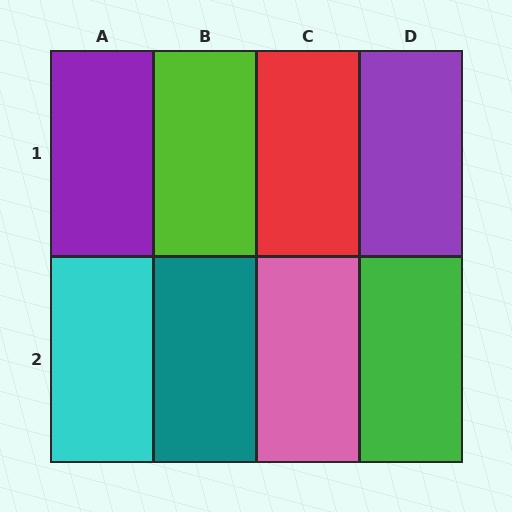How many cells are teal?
1 cell is teal.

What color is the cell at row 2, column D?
Green.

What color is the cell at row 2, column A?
Cyan.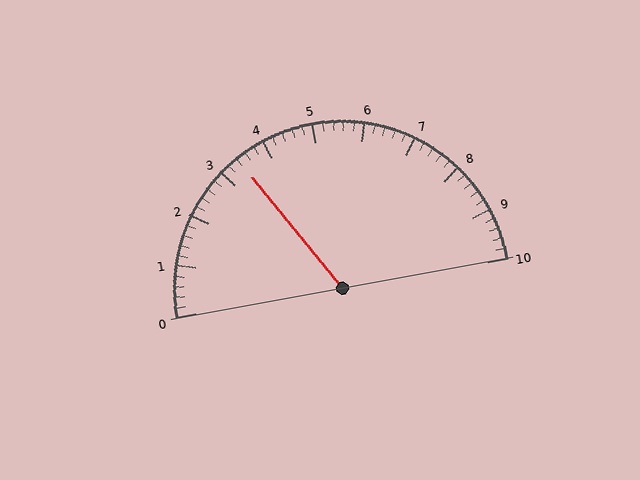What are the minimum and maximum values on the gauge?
The gauge ranges from 0 to 10.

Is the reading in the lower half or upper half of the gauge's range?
The reading is in the lower half of the range (0 to 10).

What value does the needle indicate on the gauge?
The needle indicates approximately 3.4.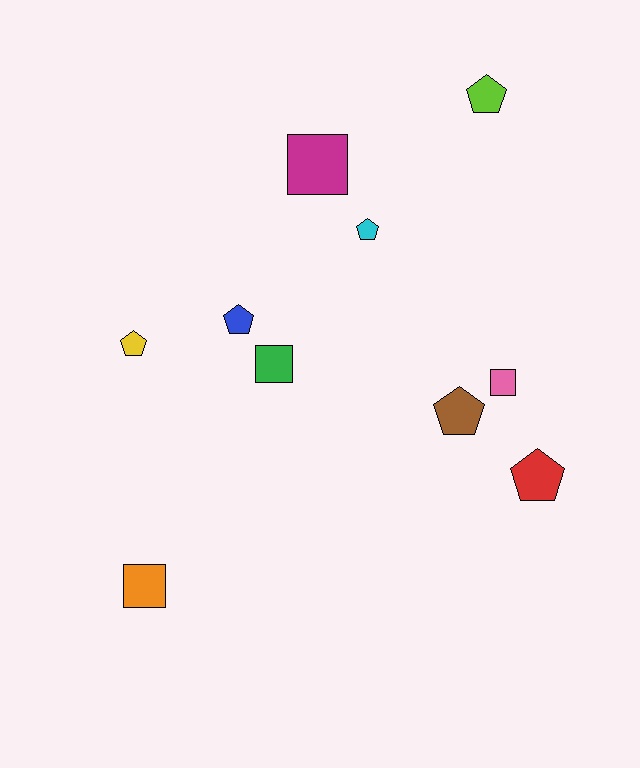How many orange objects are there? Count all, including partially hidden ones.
There is 1 orange object.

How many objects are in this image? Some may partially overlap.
There are 10 objects.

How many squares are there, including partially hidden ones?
There are 4 squares.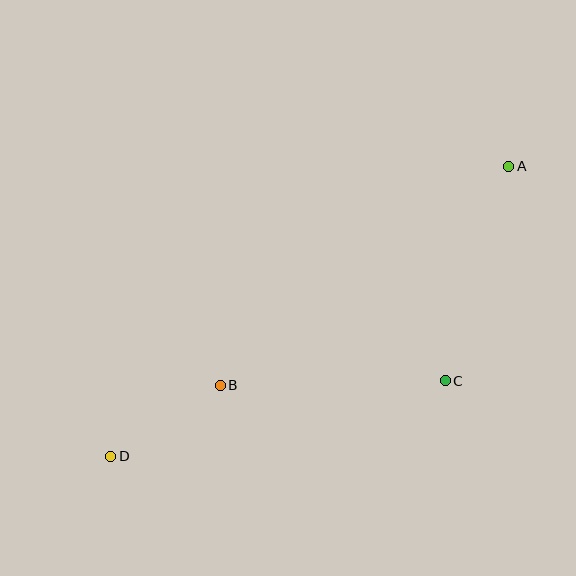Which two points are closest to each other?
Points B and D are closest to each other.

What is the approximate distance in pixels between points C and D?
The distance between C and D is approximately 343 pixels.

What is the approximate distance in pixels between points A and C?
The distance between A and C is approximately 224 pixels.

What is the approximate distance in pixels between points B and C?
The distance between B and C is approximately 225 pixels.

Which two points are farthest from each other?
Points A and D are farthest from each other.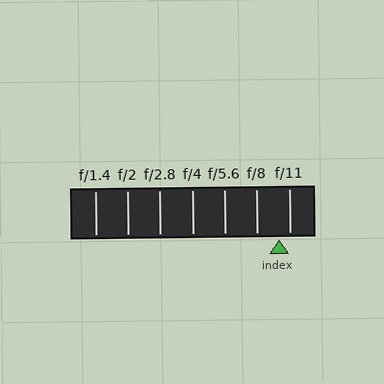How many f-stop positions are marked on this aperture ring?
There are 7 f-stop positions marked.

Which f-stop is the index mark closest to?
The index mark is closest to f/11.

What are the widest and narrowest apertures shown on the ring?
The widest aperture shown is f/1.4 and the narrowest is f/11.